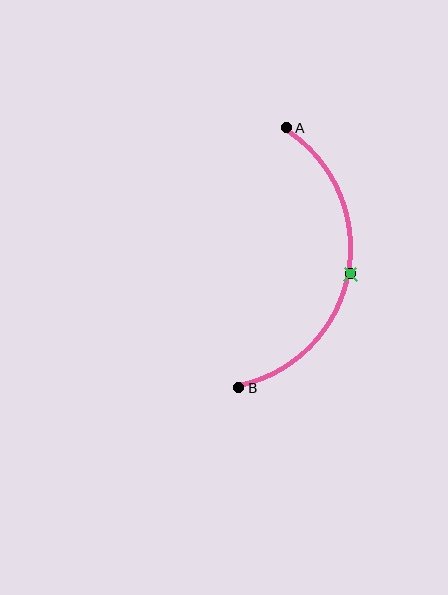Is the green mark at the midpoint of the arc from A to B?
Yes. The green mark lies on the arc at equal arc-length from both A and B — it is the arc midpoint.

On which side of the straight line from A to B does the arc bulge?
The arc bulges to the right of the straight line connecting A and B.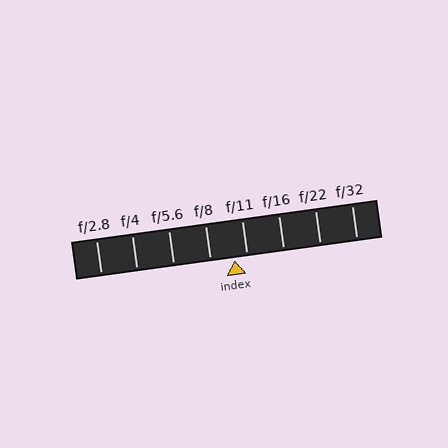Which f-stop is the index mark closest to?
The index mark is closest to f/11.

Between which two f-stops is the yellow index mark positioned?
The index mark is between f/8 and f/11.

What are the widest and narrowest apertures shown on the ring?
The widest aperture shown is f/2.8 and the narrowest is f/32.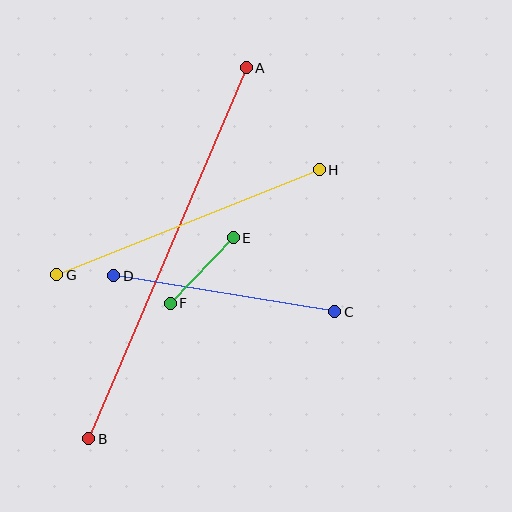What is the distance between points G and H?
The distance is approximately 283 pixels.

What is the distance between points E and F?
The distance is approximately 91 pixels.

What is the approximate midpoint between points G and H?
The midpoint is at approximately (188, 222) pixels.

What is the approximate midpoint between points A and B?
The midpoint is at approximately (168, 253) pixels.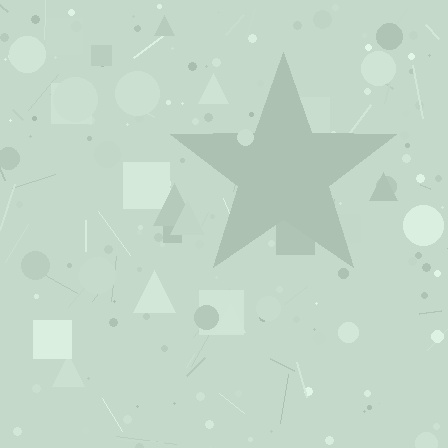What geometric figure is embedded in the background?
A star is embedded in the background.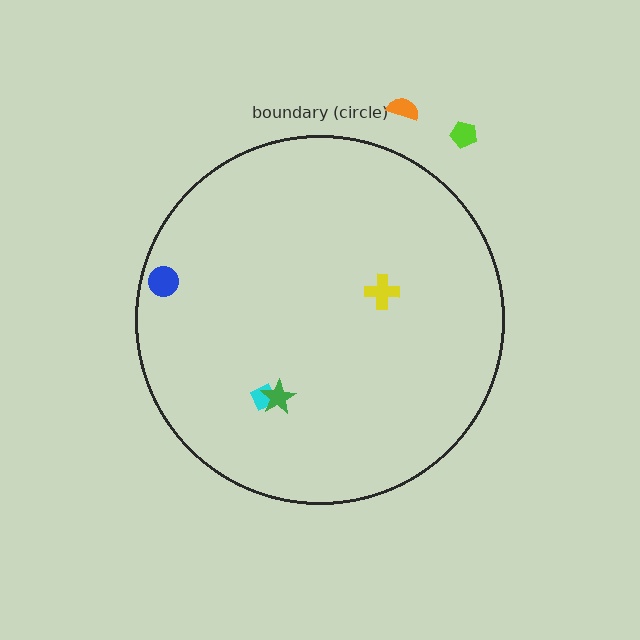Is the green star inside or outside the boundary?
Inside.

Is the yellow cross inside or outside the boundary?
Inside.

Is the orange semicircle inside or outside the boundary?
Outside.